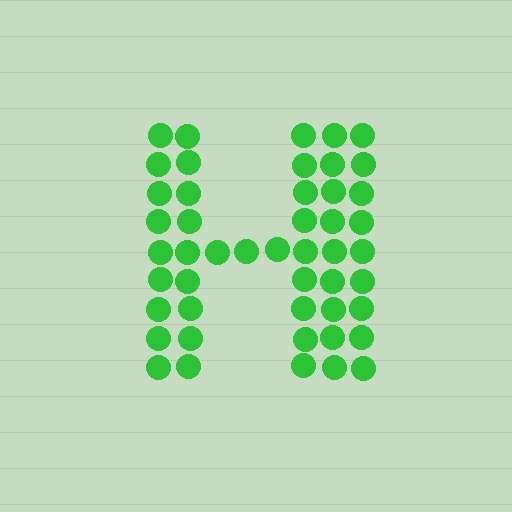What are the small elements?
The small elements are circles.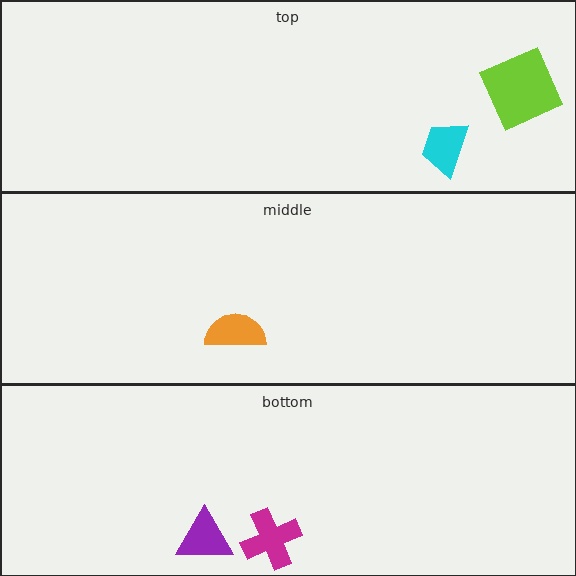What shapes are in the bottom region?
The magenta cross, the purple triangle.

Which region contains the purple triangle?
The bottom region.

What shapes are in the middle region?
The orange semicircle.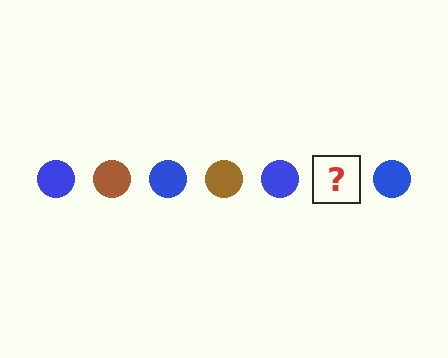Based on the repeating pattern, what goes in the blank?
The blank should be a brown circle.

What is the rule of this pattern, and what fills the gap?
The rule is that the pattern cycles through blue, brown circles. The gap should be filled with a brown circle.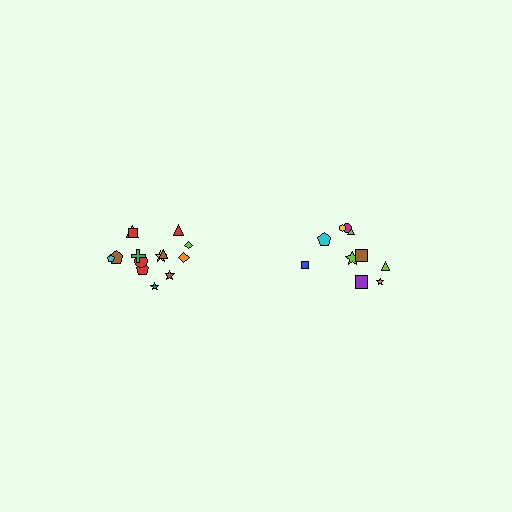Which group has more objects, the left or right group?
The left group.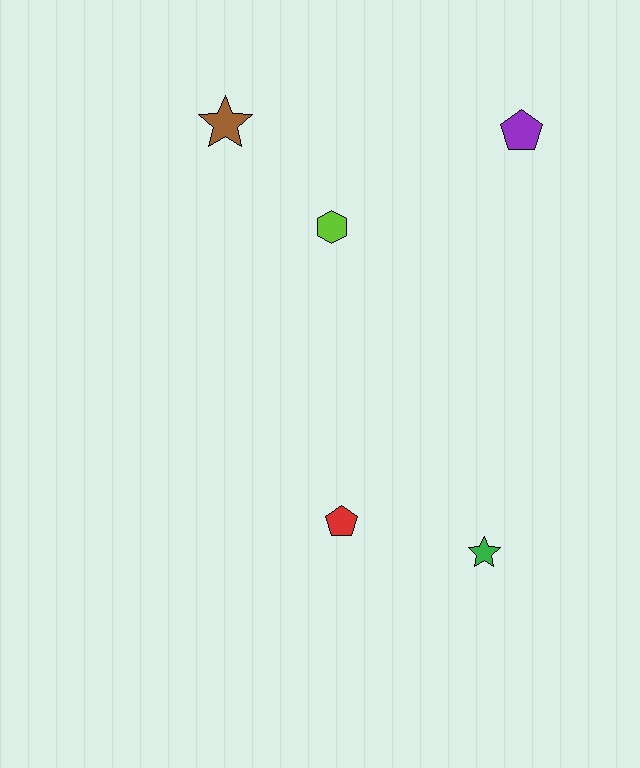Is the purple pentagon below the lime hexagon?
No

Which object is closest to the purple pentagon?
The lime hexagon is closest to the purple pentagon.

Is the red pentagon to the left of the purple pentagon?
Yes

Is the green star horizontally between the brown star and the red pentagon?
No